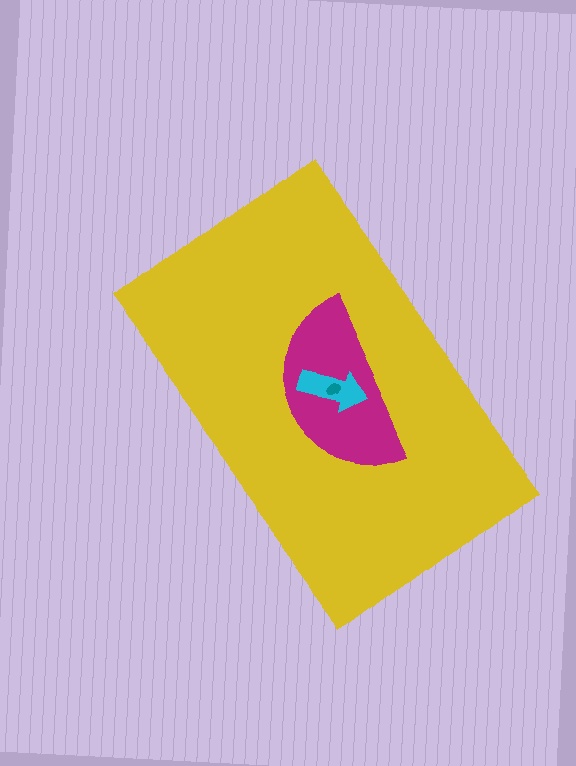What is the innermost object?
The teal ellipse.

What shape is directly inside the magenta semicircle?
The cyan arrow.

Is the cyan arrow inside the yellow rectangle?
Yes.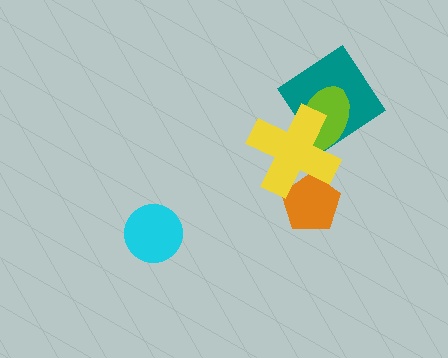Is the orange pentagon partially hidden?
Yes, it is partially covered by another shape.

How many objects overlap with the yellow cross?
3 objects overlap with the yellow cross.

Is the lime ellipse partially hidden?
Yes, it is partially covered by another shape.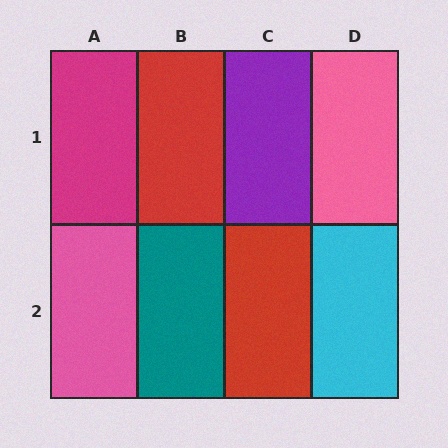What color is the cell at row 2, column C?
Red.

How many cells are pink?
2 cells are pink.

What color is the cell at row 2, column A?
Pink.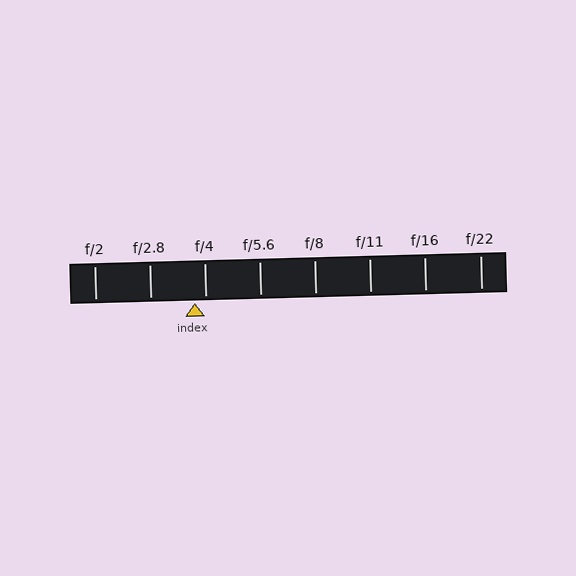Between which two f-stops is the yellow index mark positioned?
The index mark is between f/2.8 and f/4.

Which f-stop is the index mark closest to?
The index mark is closest to f/4.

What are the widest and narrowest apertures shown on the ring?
The widest aperture shown is f/2 and the narrowest is f/22.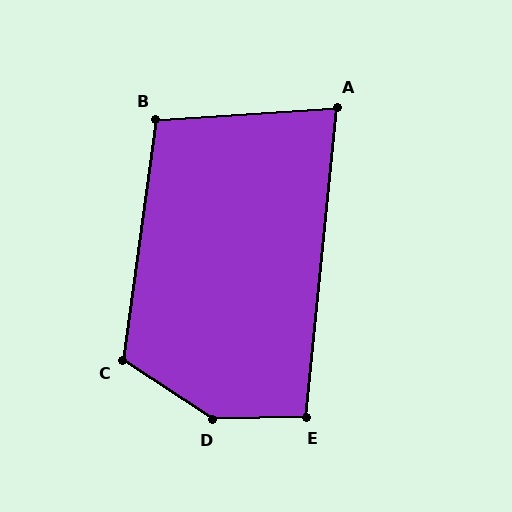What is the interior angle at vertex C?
Approximately 116 degrees (obtuse).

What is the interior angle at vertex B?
Approximately 102 degrees (obtuse).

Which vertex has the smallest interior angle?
A, at approximately 80 degrees.